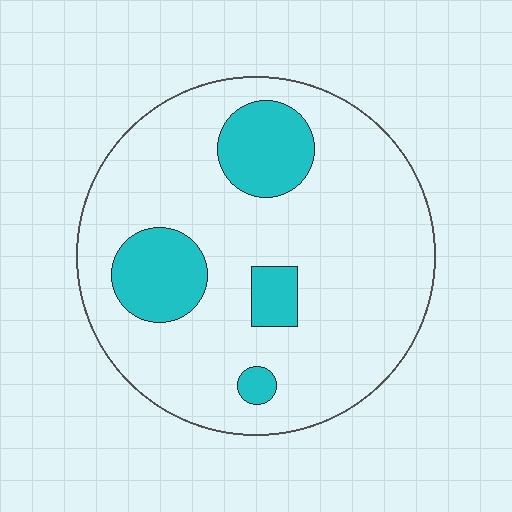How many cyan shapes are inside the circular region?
4.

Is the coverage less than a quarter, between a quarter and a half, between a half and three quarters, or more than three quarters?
Less than a quarter.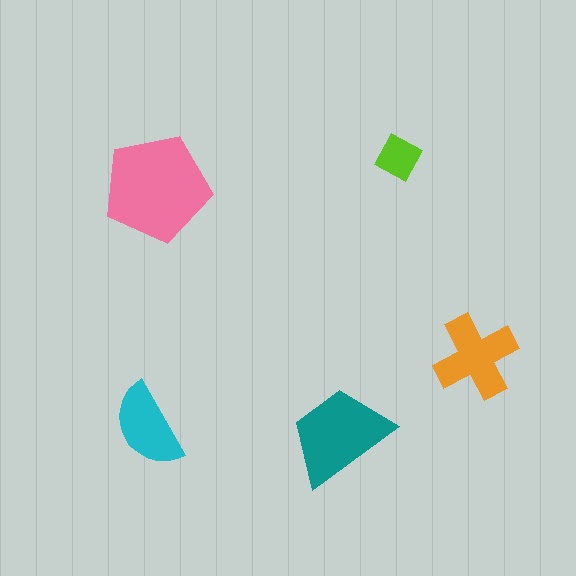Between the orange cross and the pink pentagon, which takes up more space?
The pink pentagon.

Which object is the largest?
The pink pentagon.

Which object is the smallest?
The lime square.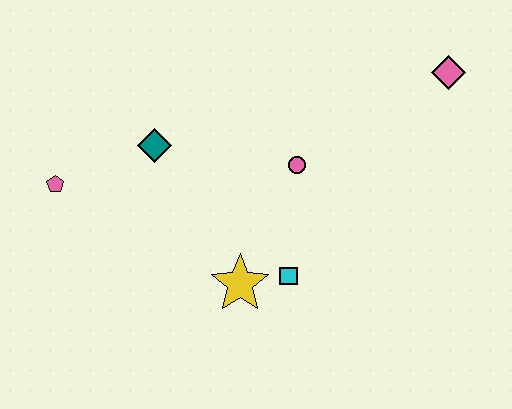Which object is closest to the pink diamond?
The pink circle is closest to the pink diamond.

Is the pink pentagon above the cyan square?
Yes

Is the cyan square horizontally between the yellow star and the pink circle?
Yes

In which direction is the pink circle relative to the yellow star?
The pink circle is above the yellow star.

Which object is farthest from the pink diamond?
The pink pentagon is farthest from the pink diamond.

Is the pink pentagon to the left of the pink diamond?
Yes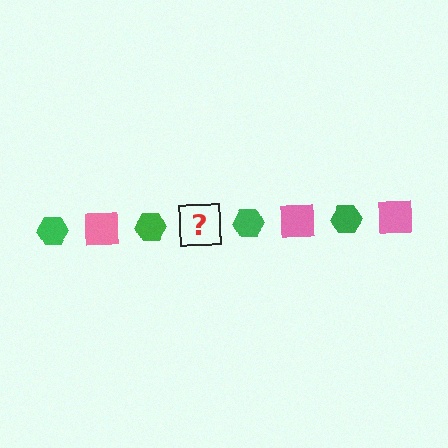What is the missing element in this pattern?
The missing element is a pink square.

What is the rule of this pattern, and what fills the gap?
The rule is that the pattern alternates between green hexagon and pink square. The gap should be filled with a pink square.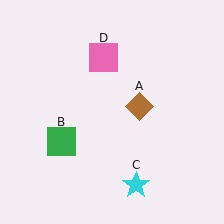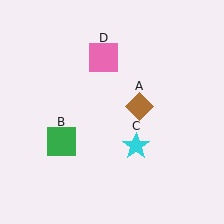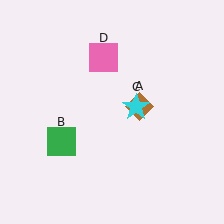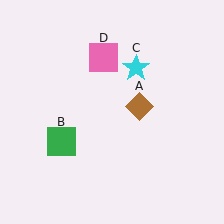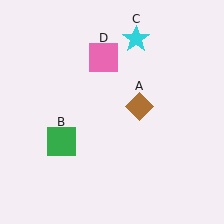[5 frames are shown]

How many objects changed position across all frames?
1 object changed position: cyan star (object C).